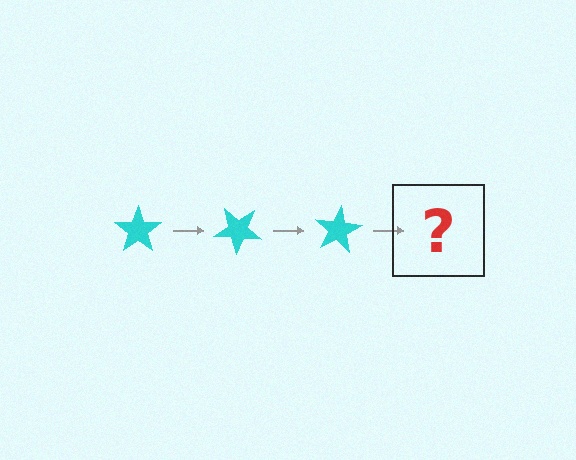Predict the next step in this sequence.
The next step is a cyan star rotated 120 degrees.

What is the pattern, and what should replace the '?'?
The pattern is that the star rotates 40 degrees each step. The '?' should be a cyan star rotated 120 degrees.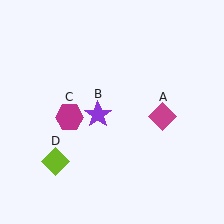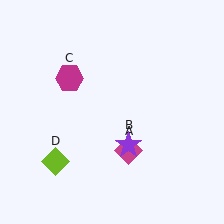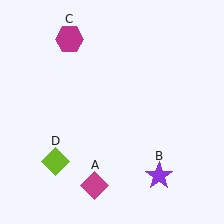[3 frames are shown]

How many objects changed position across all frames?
3 objects changed position: magenta diamond (object A), purple star (object B), magenta hexagon (object C).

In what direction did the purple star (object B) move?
The purple star (object B) moved down and to the right.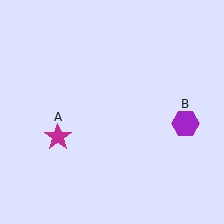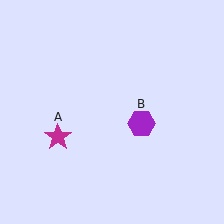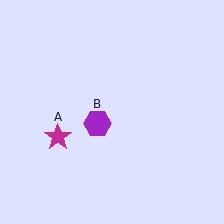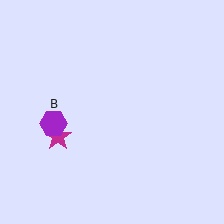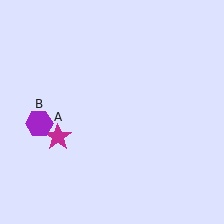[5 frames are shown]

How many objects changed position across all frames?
1 object changed position: purple hexagon (object B).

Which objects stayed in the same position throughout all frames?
Magenta star (object A) remained stationary.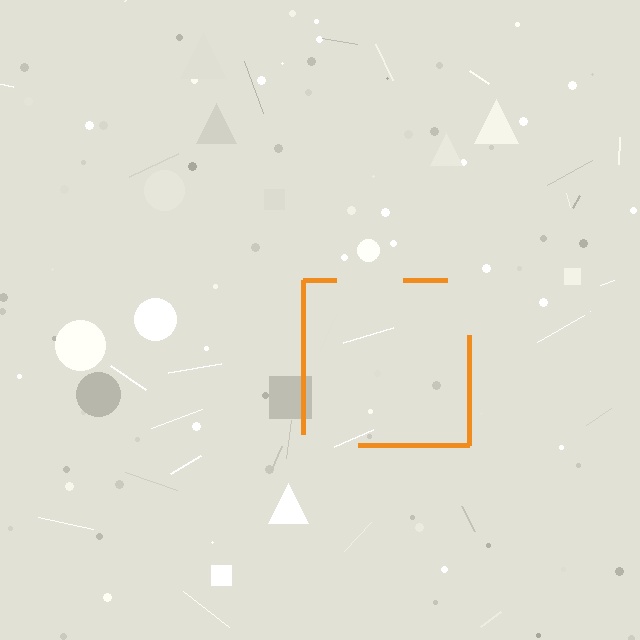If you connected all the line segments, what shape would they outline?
They would outline a square.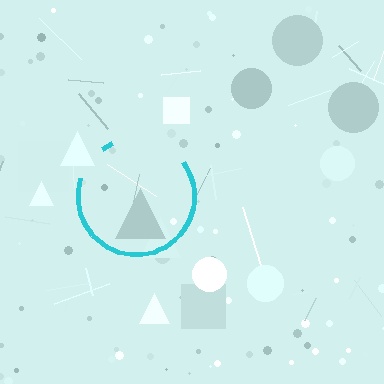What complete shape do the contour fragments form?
The contour fragments form a circle.